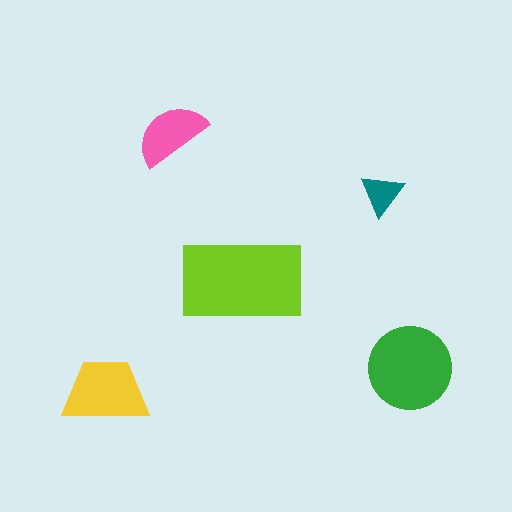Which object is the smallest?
The teal triangle.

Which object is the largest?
The lime rectangle.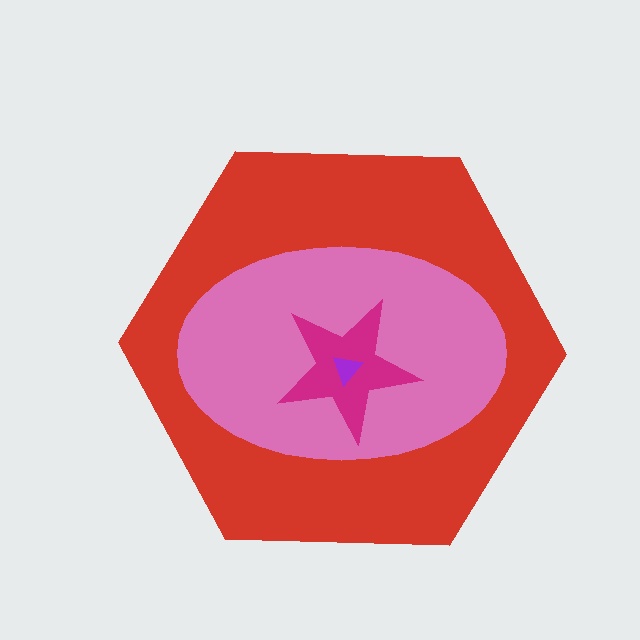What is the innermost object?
The purple triangle.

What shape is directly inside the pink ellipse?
The magenta star.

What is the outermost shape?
The red hexagon.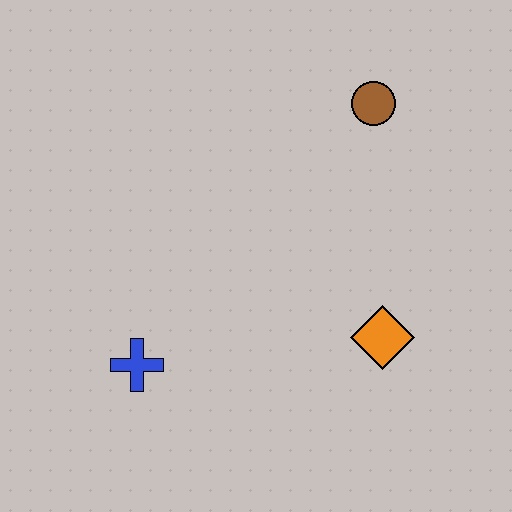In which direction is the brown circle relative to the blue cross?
The brown circle is above the blue cross.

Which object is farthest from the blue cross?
The brown circle is farthest from the blue cross.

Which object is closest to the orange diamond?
The brown circle is closest to the orange diamond.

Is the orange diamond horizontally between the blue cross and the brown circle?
No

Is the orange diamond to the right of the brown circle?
Yes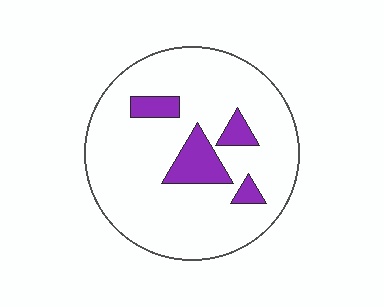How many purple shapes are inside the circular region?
4.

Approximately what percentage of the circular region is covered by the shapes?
Approximately 15%.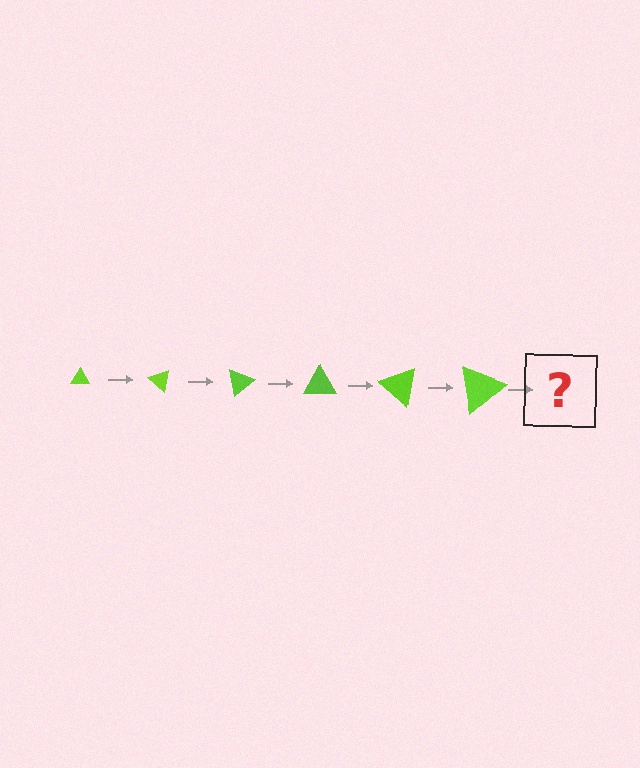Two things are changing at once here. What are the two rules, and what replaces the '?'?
The two rules are that the triangle grows larger each step and it rotates 40 degrees each step. The '?' should be a triangle, larger than the previous one and rotated 240 degrees from the start.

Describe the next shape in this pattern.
It should be a triangle, larger than the previous one and rotated 240 degrees from the start.